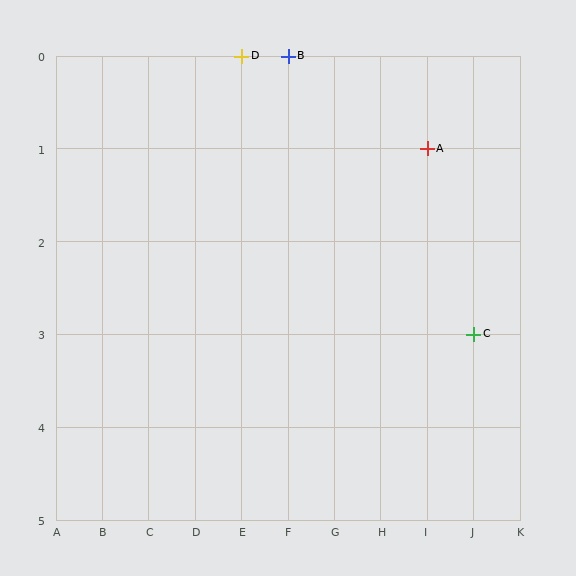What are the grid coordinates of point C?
Point C is at grid coordinates (J, 3).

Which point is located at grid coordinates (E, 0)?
Point D is at (E, 0).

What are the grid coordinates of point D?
Point D is at grid coordinates (E, 0).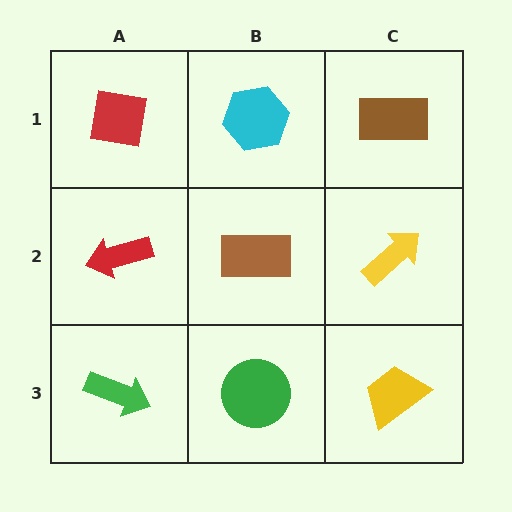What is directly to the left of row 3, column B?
A green arrow.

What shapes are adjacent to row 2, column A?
A red square (row 1, column A), a green arrow (row 3, column A), a brown rectangle (row 2, column B).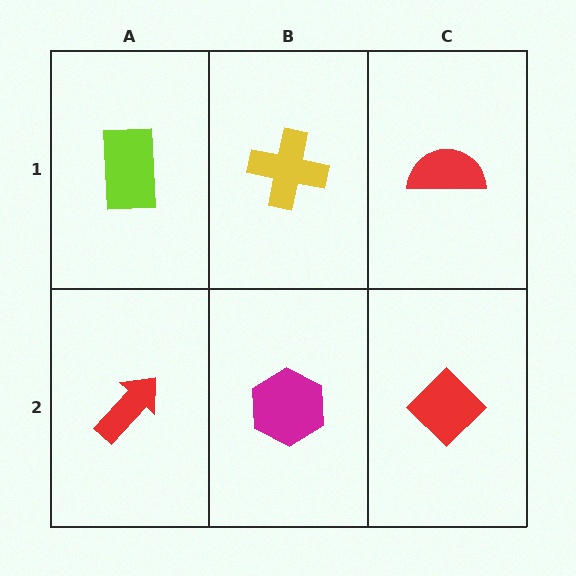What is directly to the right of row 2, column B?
A red diamond.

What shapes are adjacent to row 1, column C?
A red diamond (row 2, column C), a yellow cross (row 1, column B).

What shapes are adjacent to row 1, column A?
A red arrow (row 2, column A), a yellow cross (row 1, column B).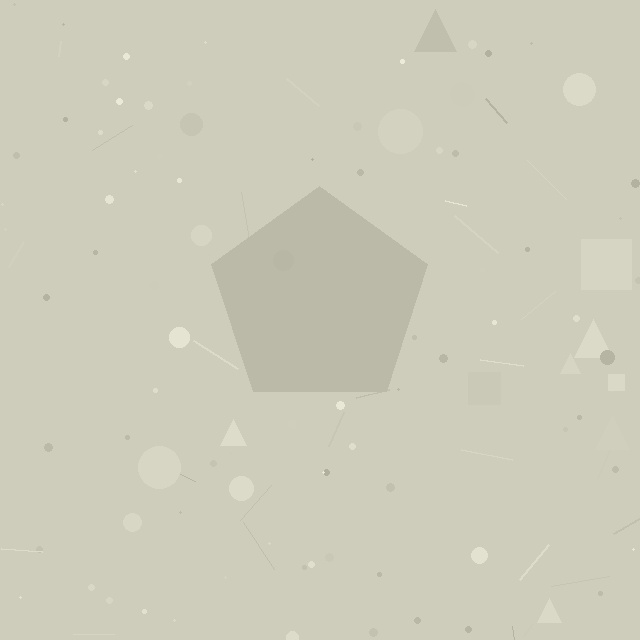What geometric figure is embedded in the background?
A pentagon is embedded in the background.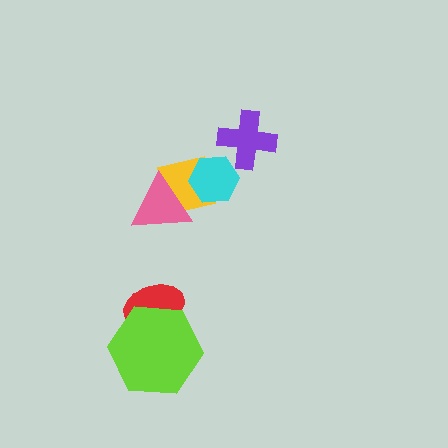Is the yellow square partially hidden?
Yes, it is partially covered by another shape.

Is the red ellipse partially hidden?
Yes, it is partially covered by another shape.